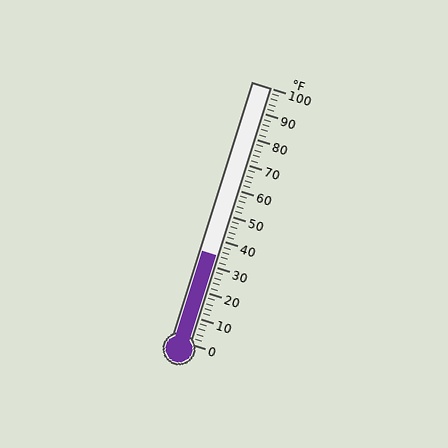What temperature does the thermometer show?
The thermometer shows approximately 34°F.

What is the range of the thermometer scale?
The thermometer scale ranges from 0°F to 100°F.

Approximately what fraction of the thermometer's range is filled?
The thermometer is filled to approximately 35% of its range.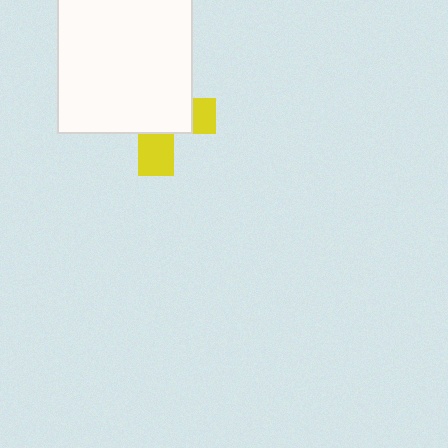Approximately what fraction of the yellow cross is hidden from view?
Roughly 69% of the yellow cross is hidden behind the white rectangle.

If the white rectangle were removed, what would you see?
You would see the complete yellow cross.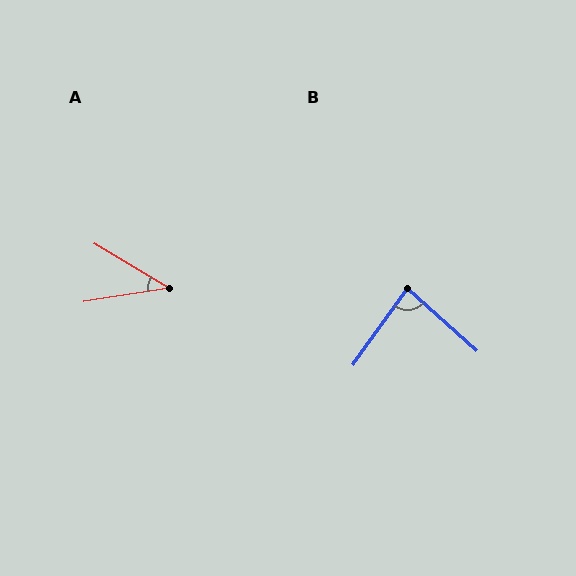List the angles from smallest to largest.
A (40°), B (84°).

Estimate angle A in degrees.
Approximately 40 degrees.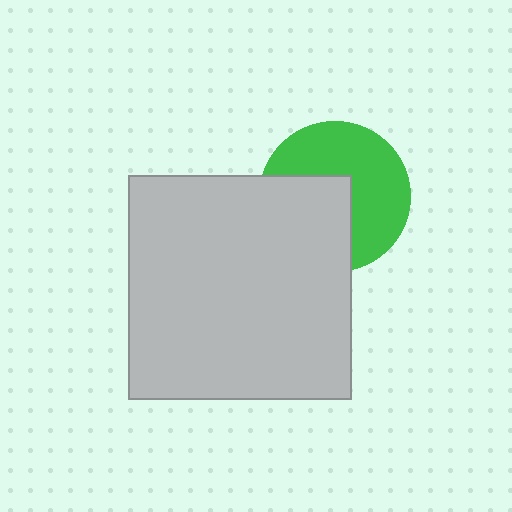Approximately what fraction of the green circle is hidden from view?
Roughly 43% of the green circle is hidden behind the light gray square.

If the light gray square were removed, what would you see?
You would see the complete green circle.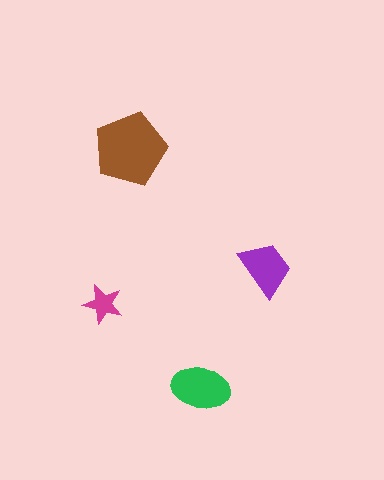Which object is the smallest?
The magenta star.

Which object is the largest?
The brown pentagon.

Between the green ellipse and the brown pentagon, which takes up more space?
The brown pentagon.